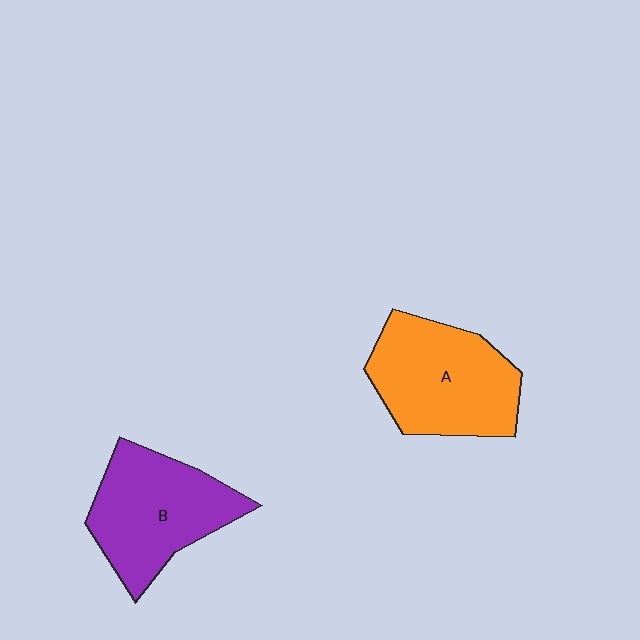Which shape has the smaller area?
Shape B (purple).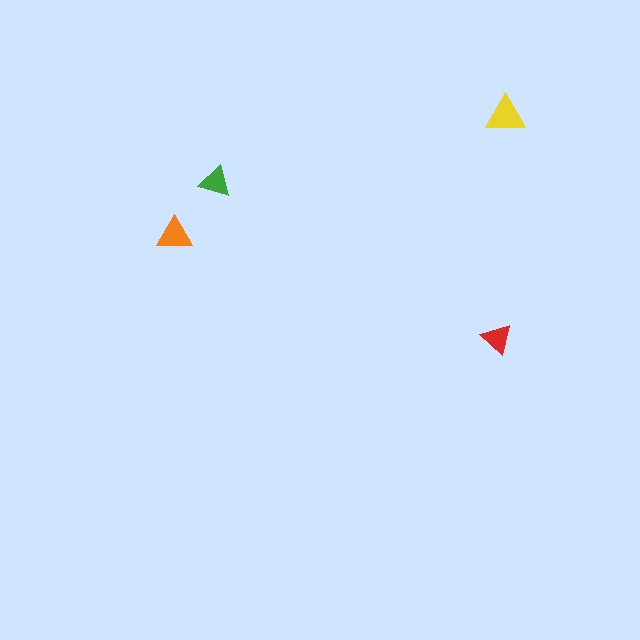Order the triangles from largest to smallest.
the yellow one, the orange one, the green one, the red one.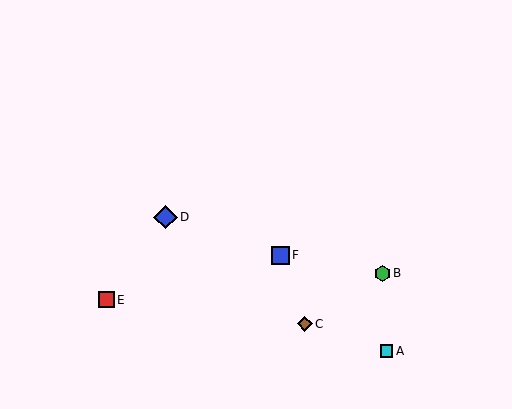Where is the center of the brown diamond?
The center of the brown diamond is at (305, 324).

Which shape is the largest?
The blue diamond (labeled D) is the largest.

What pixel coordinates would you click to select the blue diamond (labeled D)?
Click at (165, 217) to select the blue diamond D.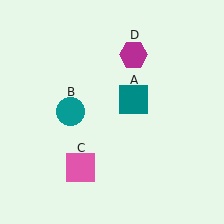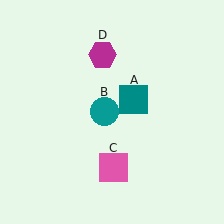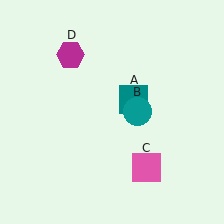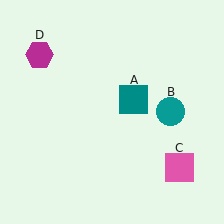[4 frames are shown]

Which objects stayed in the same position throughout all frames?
Teal square (object A) remained stationary.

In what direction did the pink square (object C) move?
The pink square (object C) moved right.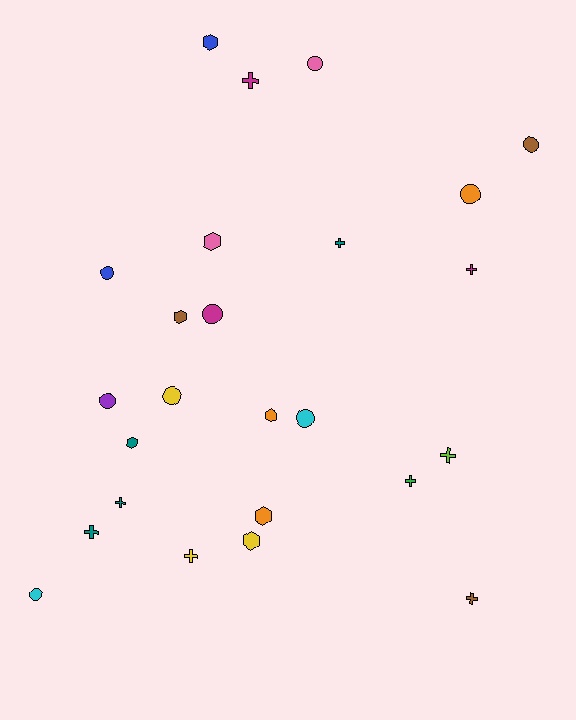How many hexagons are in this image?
There are 7 hexagons.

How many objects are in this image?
There are 25 objects.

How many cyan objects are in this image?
There are 2 cyan objects.